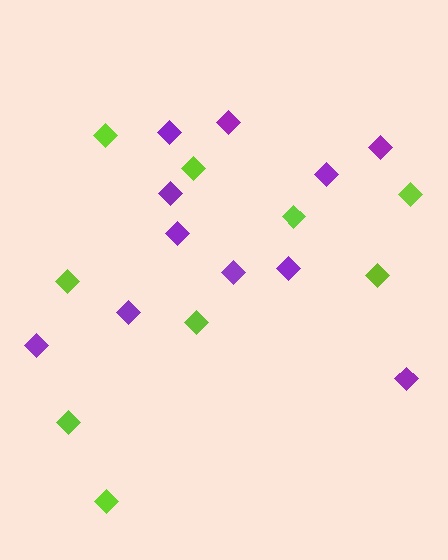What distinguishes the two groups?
There are 2 groups: one group of purple diamonds (11) and one group of lime diamonds (9).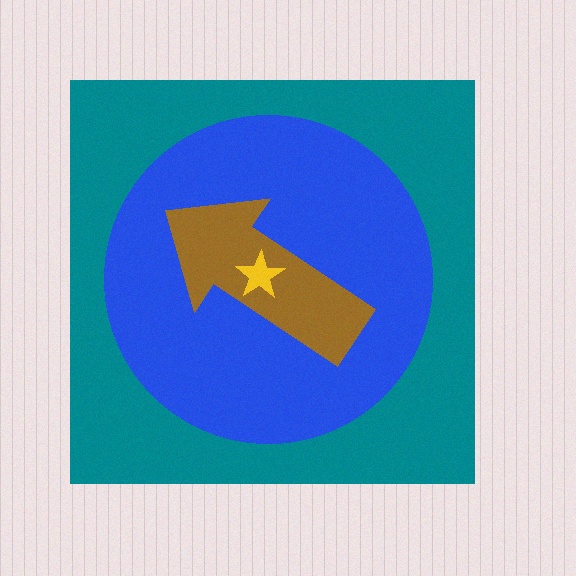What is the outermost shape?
The teal square.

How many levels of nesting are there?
4.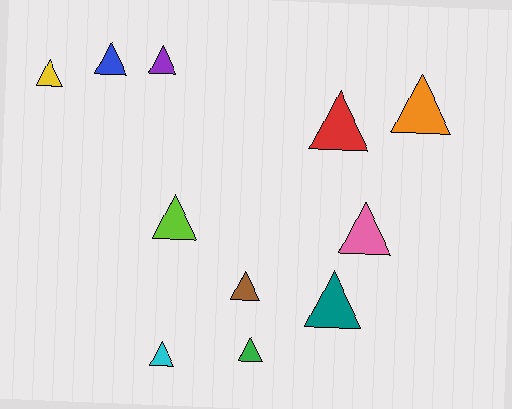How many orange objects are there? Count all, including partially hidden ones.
There is 1 orange object.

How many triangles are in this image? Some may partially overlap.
There are 11 triangles.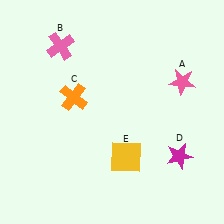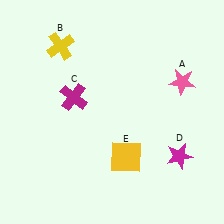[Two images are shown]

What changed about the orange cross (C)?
In Image 1, C is orange. In Image 2, it changed to magenta.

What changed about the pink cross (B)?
In Image 1, B is pink. In Image 2, it changed to yellow.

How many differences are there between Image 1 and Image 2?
There are 2 differences between the two images.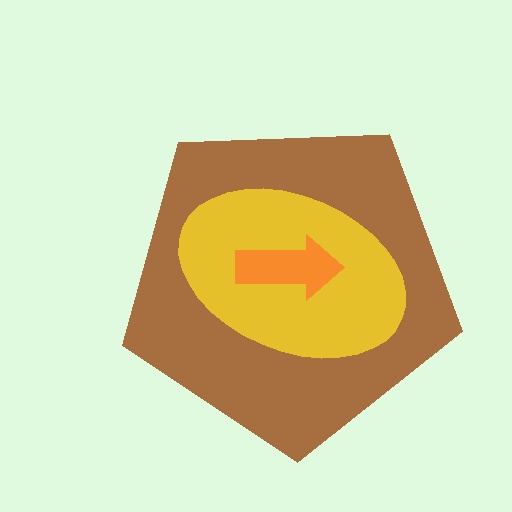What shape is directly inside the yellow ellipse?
The orange arrow.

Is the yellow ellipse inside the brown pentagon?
Yes.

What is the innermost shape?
The orange arrow.